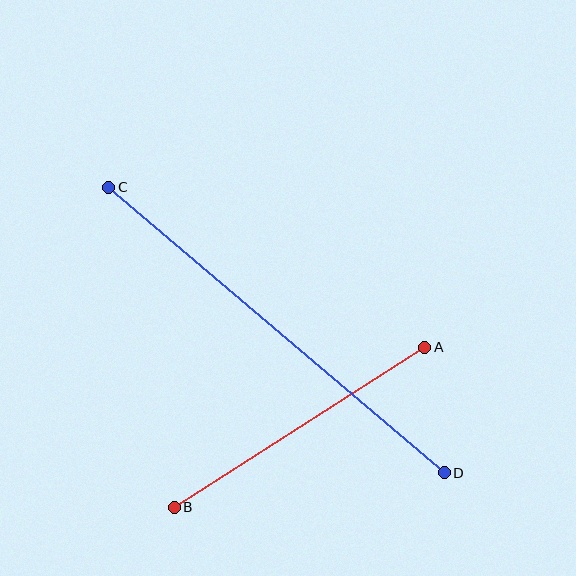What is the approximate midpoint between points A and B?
The midpoint is at approximately (299, 427) pixels.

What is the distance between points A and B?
The distance is approximately 297 pixels.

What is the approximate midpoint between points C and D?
The midpoint is at approximately (276, 330) pixels.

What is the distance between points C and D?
The distance is approximately 440 pixels.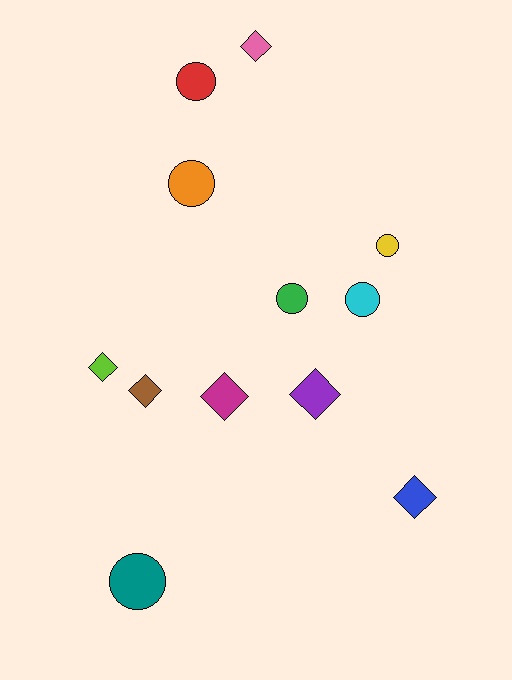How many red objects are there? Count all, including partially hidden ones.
There is 1 red object.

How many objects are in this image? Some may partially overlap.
There are 12 objects.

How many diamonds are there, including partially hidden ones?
There are 6 diamonds.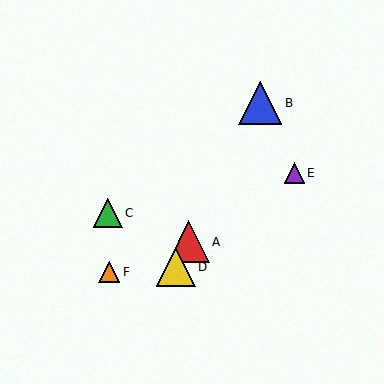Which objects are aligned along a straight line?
Objects A, B, D are aligned along a straight line.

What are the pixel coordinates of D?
Object D is at (176, 267).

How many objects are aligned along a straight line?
3 objects (A, B, D) are aligned along a straight line.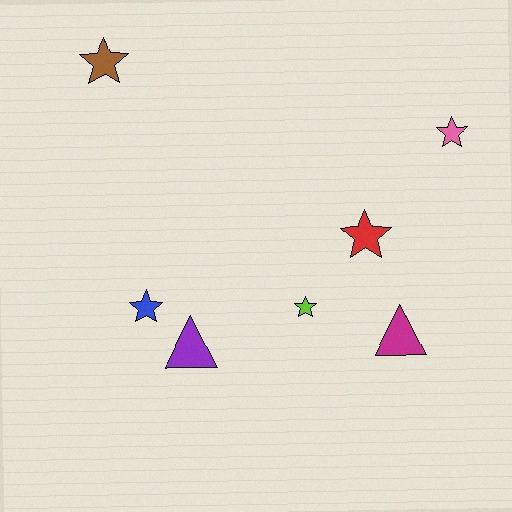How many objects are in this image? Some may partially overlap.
There are 7 objects.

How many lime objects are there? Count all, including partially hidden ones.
There is 1 lime object.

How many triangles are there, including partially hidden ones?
There are 2 triangles.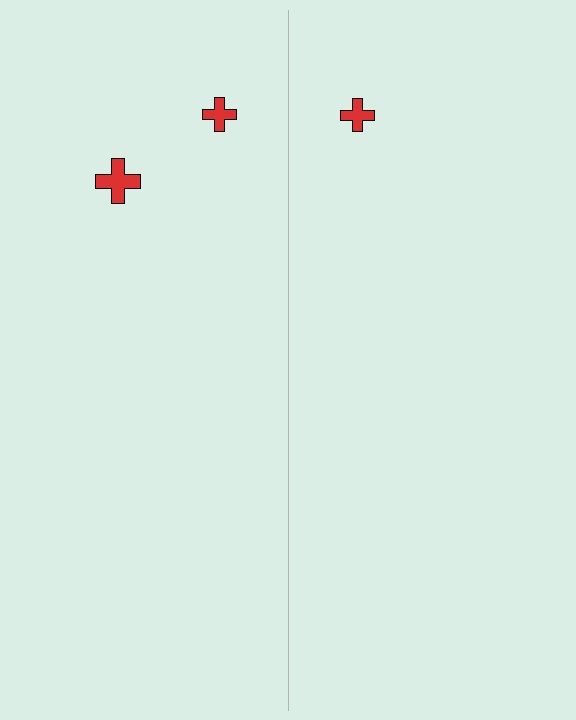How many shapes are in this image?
There are 3 shapes in this image.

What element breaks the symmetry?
A red cross is missing from the right side.